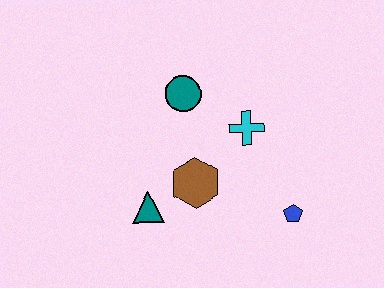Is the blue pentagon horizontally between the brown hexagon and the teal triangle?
No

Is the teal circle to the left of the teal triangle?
No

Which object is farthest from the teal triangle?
The blue pentagon is farthest from the teal triangle.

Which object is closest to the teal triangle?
The brown hexagon is closest to the teal triangle.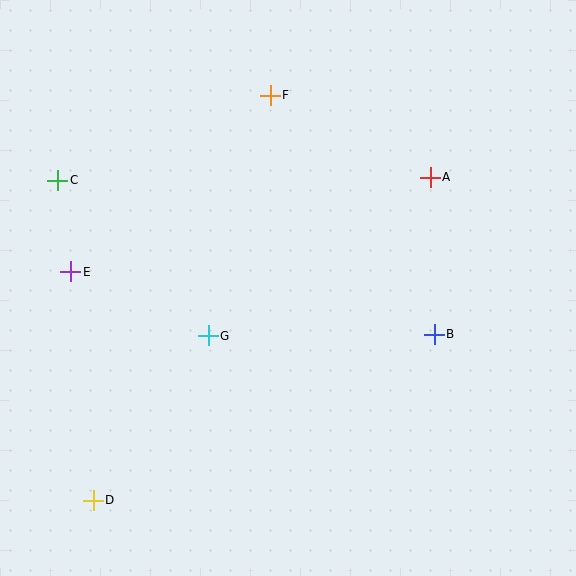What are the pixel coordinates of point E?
Point E is at (71, 272).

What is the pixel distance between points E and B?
The distance between E and B is 369 pixels.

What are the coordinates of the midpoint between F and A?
The midpoint between F and A is at (350, 136).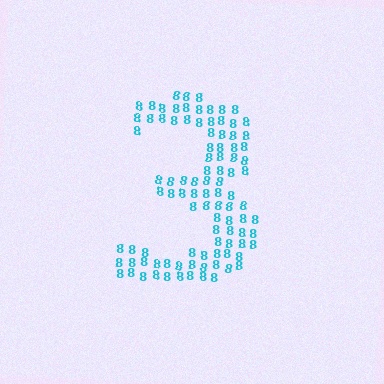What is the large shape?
The large shape is the digit 3.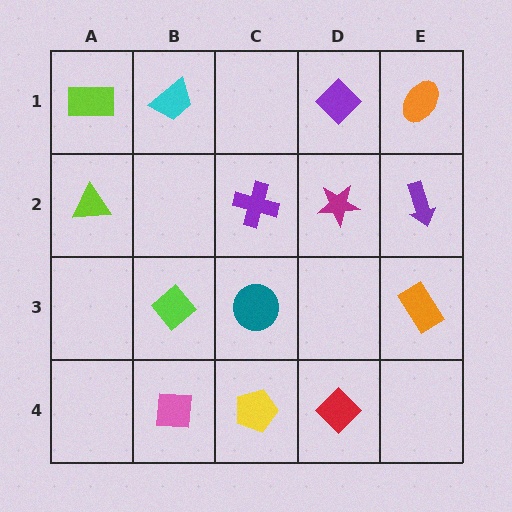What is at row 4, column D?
A red diamond.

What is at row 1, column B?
A cyan trapezoid.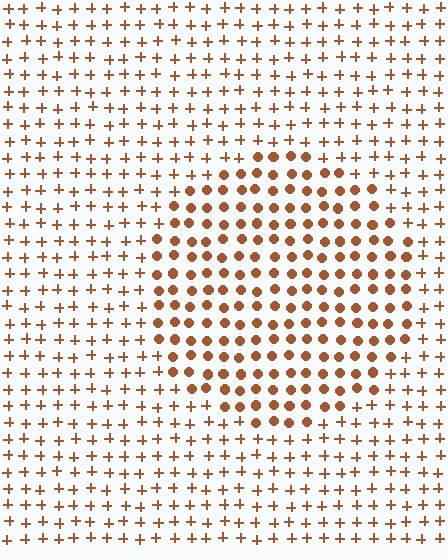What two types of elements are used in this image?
The image uses circles inside the circle region and plus signs outside it.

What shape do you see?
I see a circle.